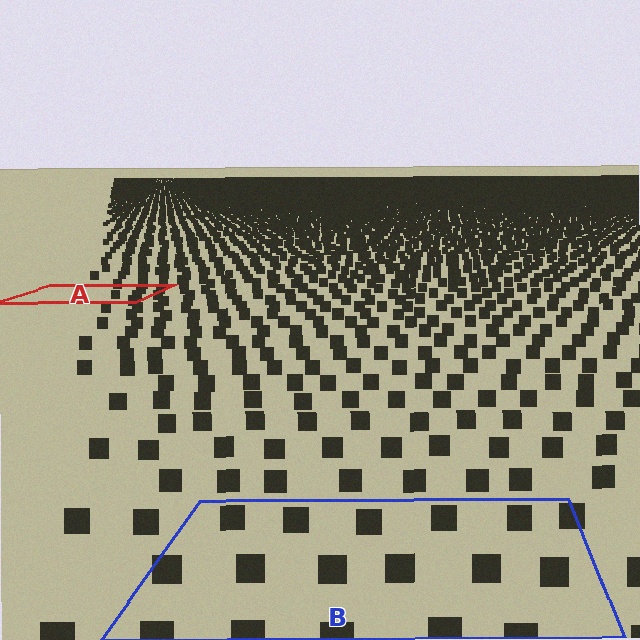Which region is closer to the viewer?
Region B is closer. The texture elements there are larger and more spread out.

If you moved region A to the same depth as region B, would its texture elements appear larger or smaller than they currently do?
They would appear larger. At a closer depth, the same texture elements are projected at a bigger on-screen size.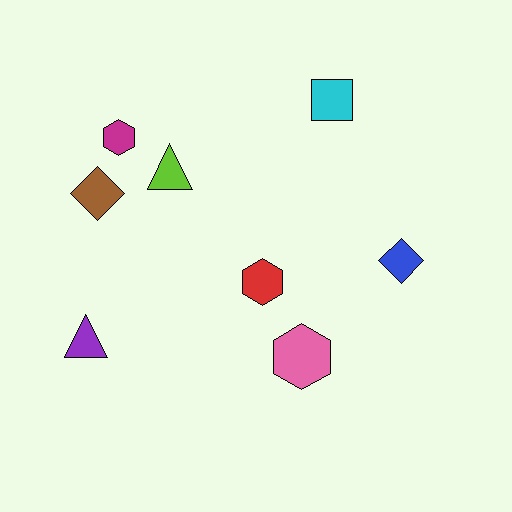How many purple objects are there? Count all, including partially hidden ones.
There is 1 purple object.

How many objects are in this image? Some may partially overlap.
There are 8 objects.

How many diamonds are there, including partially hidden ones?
There are 2 diamonds.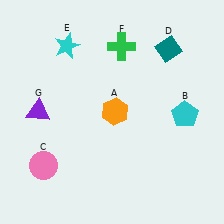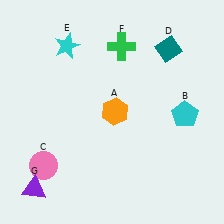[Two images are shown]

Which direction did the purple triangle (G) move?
The purple triangle (G) moved down.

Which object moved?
The purple triangle (G) moved down.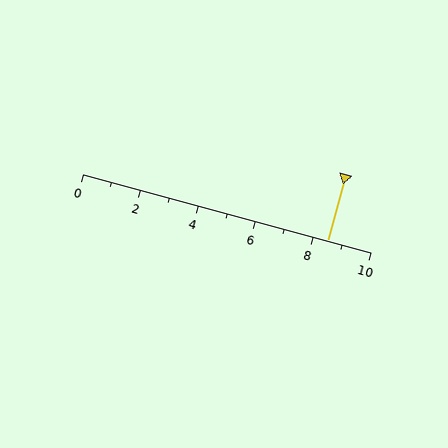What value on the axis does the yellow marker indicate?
The marker indicates approximately 8.5.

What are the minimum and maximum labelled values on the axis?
The axis runs from 0 to 10.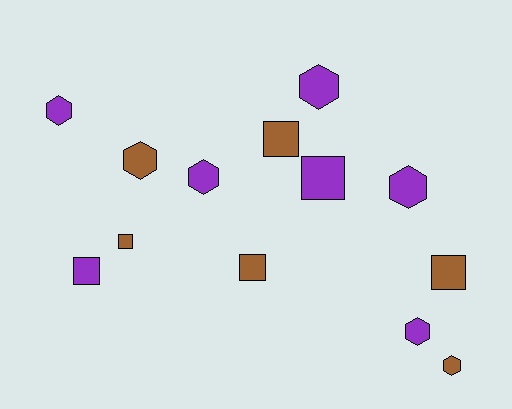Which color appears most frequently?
Purple, with 7 objects.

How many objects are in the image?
There are 13 objects.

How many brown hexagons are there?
There are 2 brown hexagons.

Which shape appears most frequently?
Hexagon, with 7 objects.